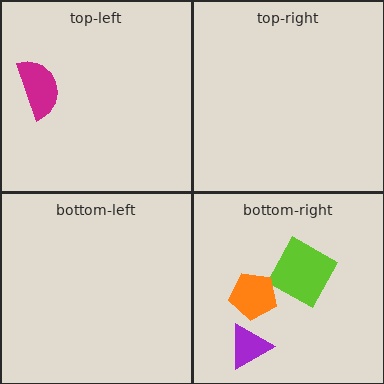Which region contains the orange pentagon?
The bottom-right region.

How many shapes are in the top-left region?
1.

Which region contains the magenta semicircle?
The top-left region.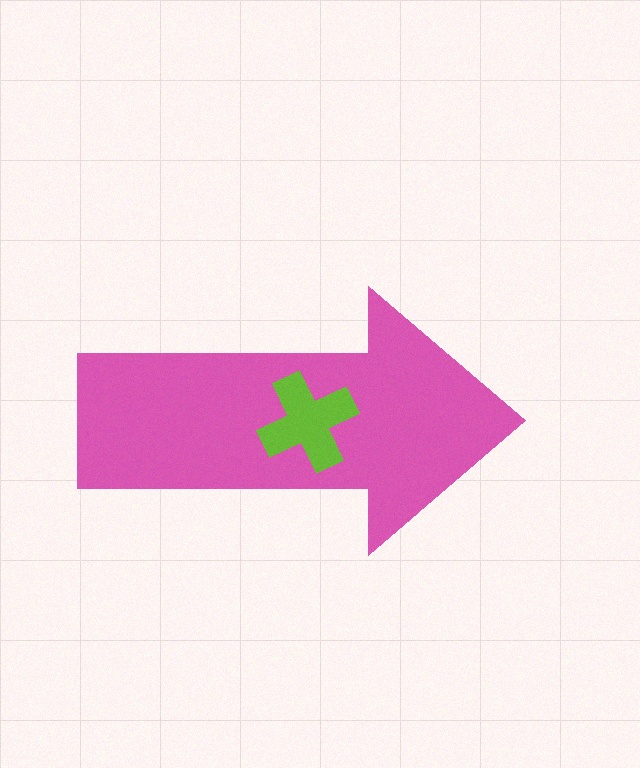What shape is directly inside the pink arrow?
The lime cross.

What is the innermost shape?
The lime cross.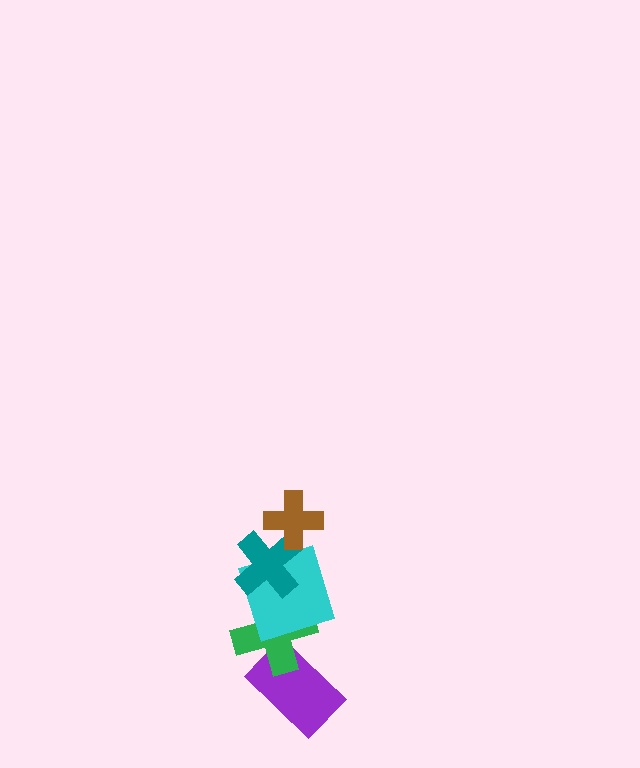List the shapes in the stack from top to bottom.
From top to bottom: the brown cross, the teal cross, the cyan square, the green cross, the purple rectangle.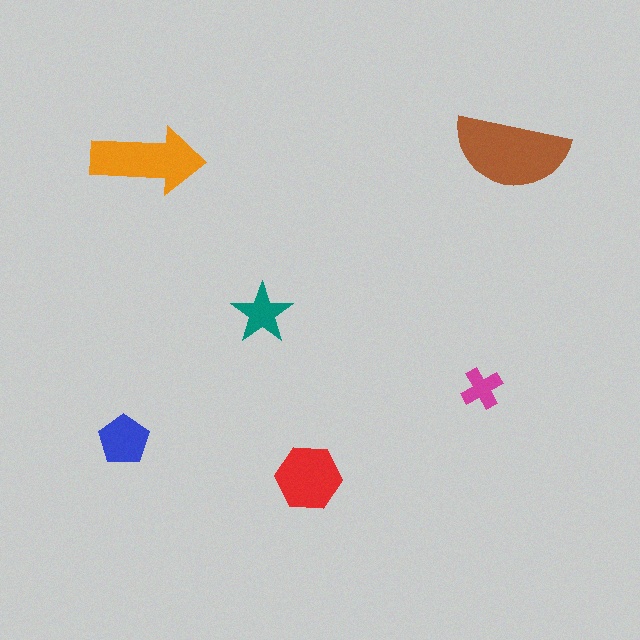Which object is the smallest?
The magenta cross.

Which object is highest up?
The brown semicircle is topmost.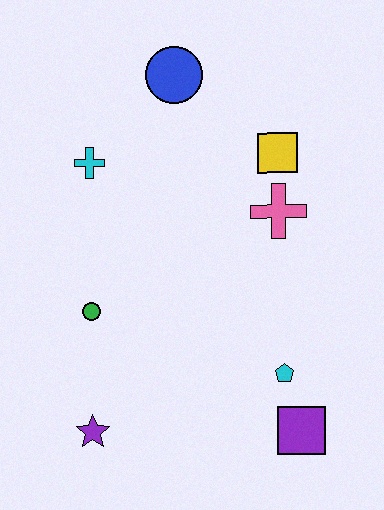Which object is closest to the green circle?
The purple star is closest to the green circle.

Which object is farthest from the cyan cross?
The purple square is farthest from the cyan cross.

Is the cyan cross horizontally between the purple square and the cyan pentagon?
No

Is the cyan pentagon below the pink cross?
Yes